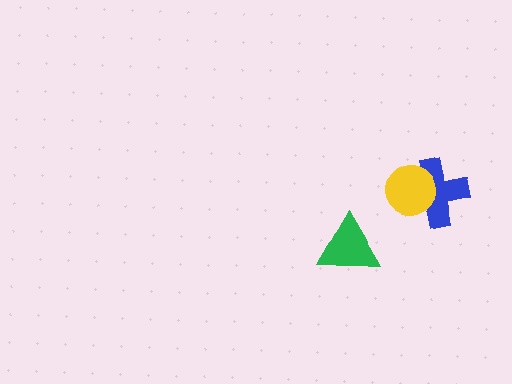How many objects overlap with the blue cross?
1 object overlaps with the blue cross.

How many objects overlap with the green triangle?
0 objects overlap with the green triangle.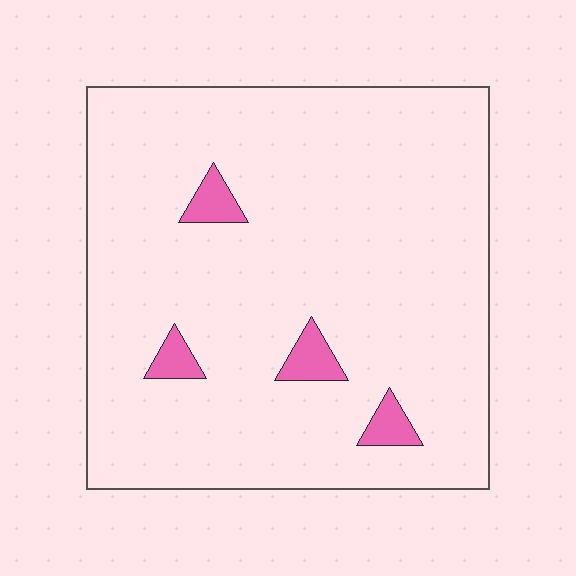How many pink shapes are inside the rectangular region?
4.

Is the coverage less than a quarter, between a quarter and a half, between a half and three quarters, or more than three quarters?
Less than a quarter.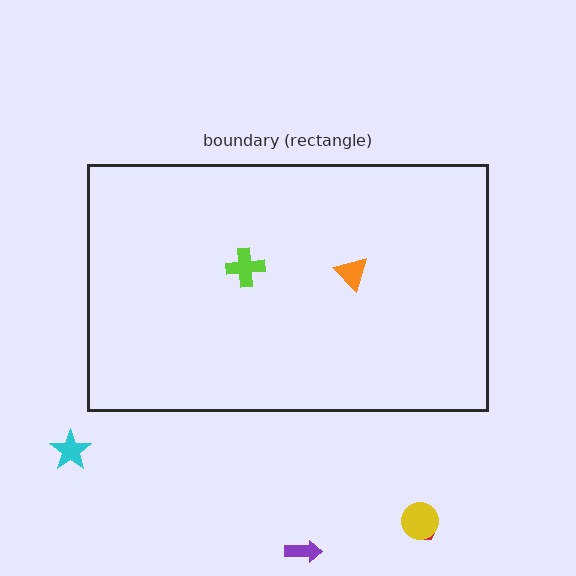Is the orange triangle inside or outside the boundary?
Inside.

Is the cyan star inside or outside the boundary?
Outside.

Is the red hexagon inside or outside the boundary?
Outside.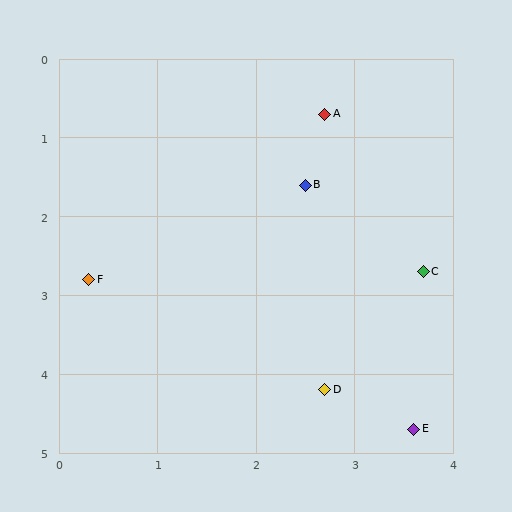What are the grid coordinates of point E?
Point E is at approximately (3.6, 4.7).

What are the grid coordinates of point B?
Point B is at approximately (2.5, 1.6).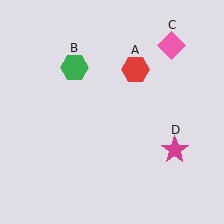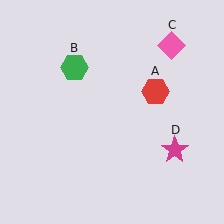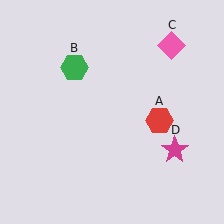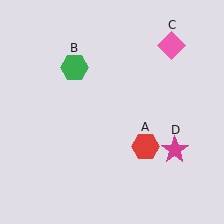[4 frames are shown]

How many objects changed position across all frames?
1 object changed position: red hexagon (object A).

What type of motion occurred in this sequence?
The red hexagon (object A) rotated clockwise around the center of the scene.